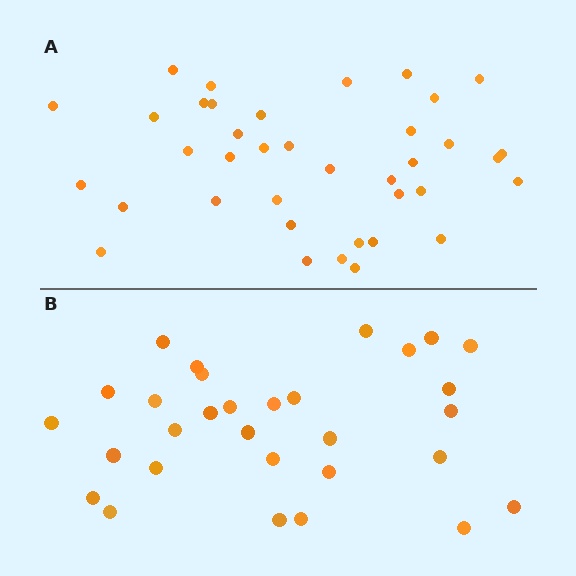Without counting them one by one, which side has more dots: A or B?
Region A (the top region) has more dots.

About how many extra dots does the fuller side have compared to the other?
Region A has roughly 8 or so more dots than region B.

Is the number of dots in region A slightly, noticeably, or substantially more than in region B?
Region A has noticeably more, but not dramatically so. The ratio is roughly 1.3 to 1.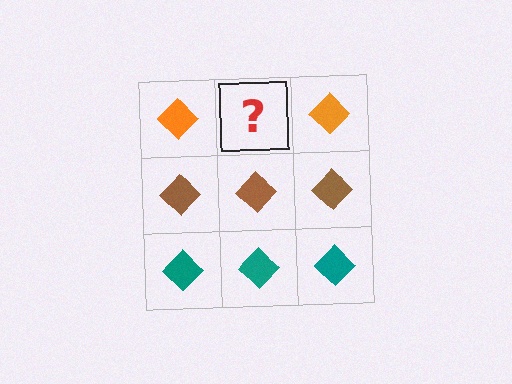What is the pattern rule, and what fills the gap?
The rule is that each row has a consistent color. The gap should be filled with an orange diamond.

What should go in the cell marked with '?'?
The missing cell should contain an orange diamond.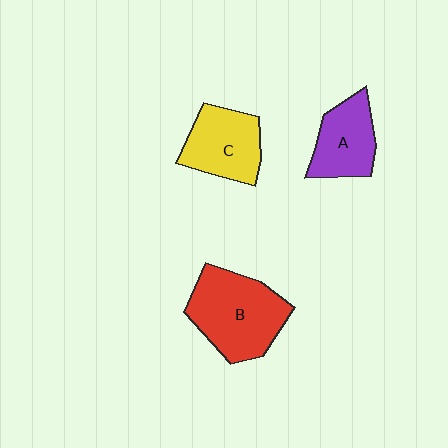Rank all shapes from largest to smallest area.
From largest to smallest: B (red), C (yellow), A (purple).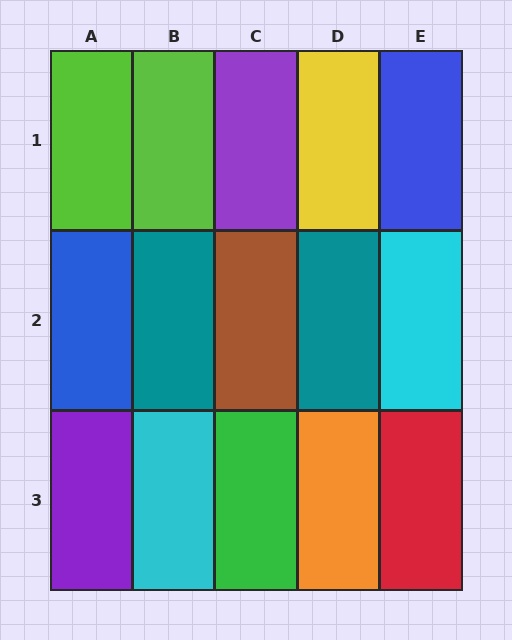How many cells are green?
1 cell is green.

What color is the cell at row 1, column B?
Lime.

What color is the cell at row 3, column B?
Cyan.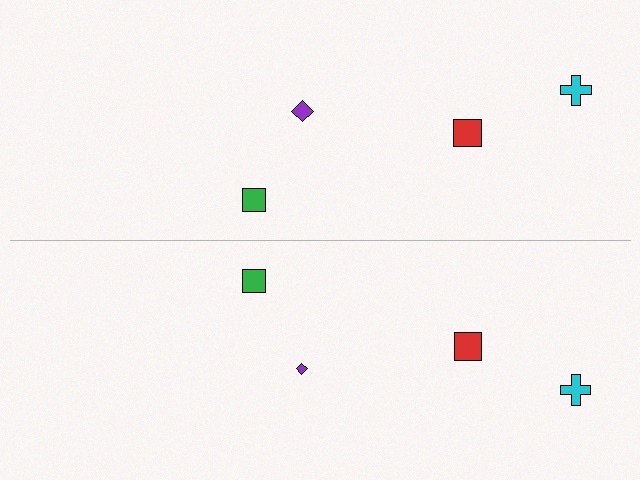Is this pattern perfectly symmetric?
No, the pattern is not perfectly symmetric. The purple diamond on the bottom side has a different size than its mirror counterpart.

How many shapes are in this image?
There are 8 shapes in this image.